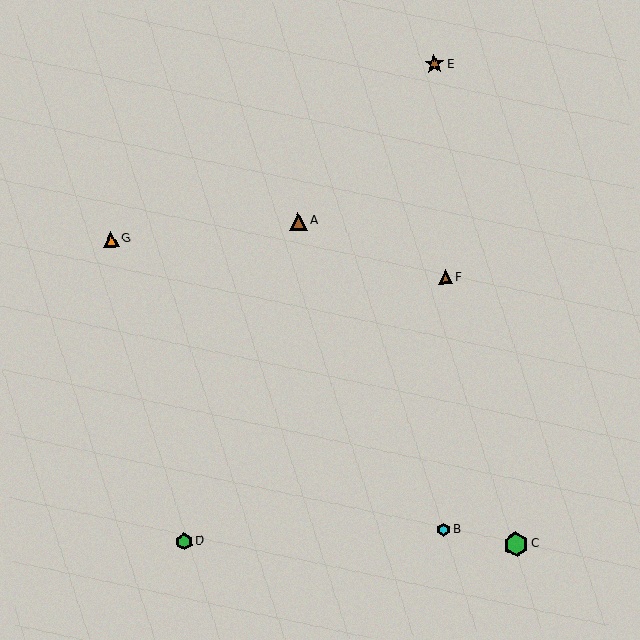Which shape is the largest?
The green hexagon (labeled C) is the largest.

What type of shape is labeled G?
Shape G is an orange triangle.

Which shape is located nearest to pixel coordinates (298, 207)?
The brown triangle (labeled A) at (298, 221) is nearest to that location.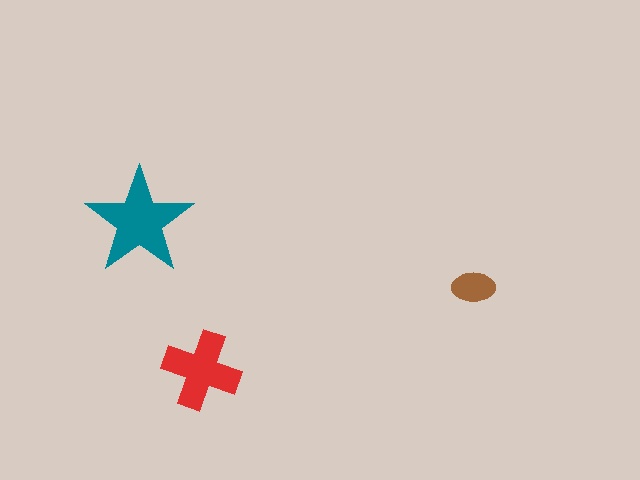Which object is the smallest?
The brown ellipse.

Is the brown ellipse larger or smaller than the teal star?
Smaller.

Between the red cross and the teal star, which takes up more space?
The teal star.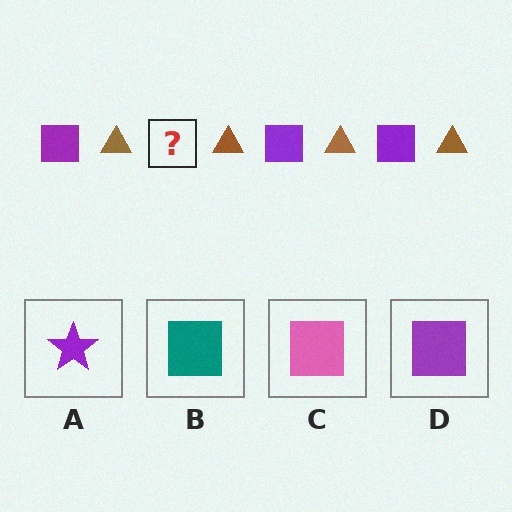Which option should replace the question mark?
Option D.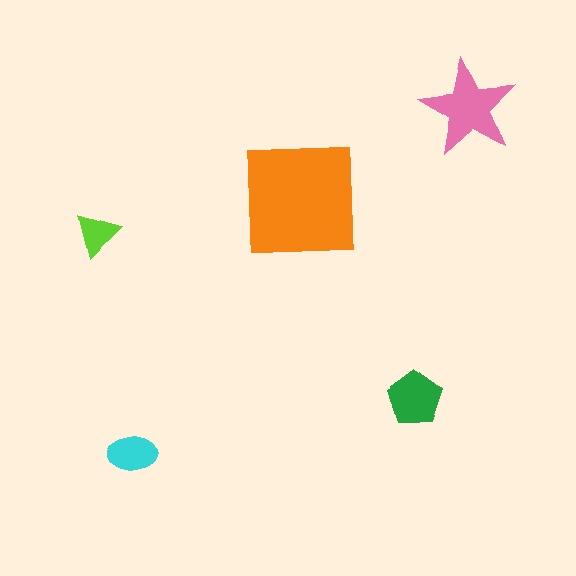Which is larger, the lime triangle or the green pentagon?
The green pentagon.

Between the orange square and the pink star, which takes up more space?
The orange square.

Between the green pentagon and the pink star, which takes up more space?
The pink star.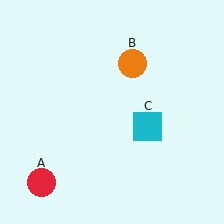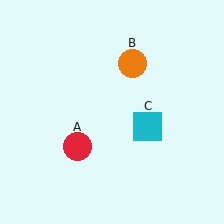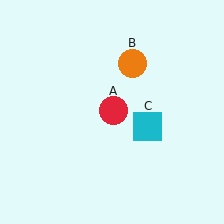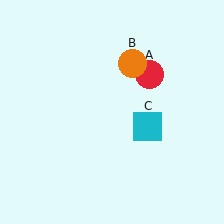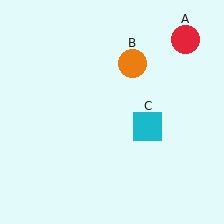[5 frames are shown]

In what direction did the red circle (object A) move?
The red circle (object A) moved up and to the right.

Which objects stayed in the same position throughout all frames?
Orange circle (object B) and cyan square (object C) remained stationary.